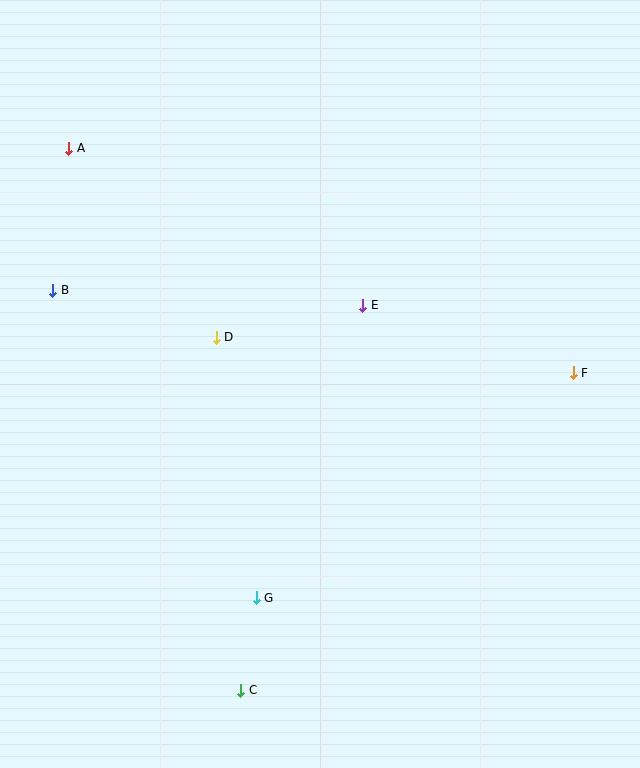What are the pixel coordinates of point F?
Point F is at (573, 373).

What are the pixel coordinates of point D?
Point D is at (216, 337).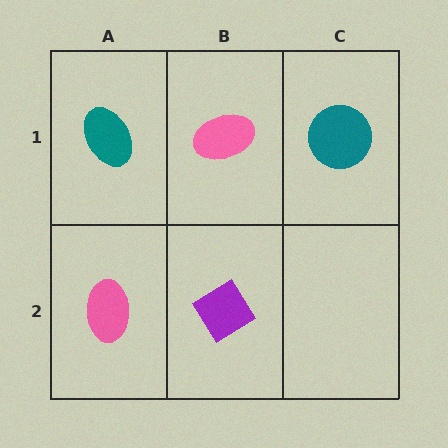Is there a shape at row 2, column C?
No, that cell is empty.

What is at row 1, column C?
A teal circle.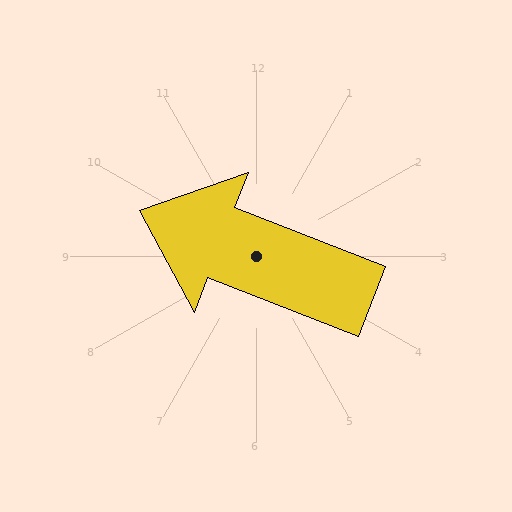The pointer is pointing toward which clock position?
Roughly 10 o'clock.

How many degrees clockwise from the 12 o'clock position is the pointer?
Approximately 291 degrees.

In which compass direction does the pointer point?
West.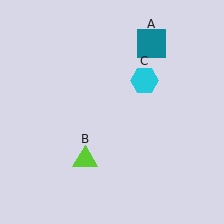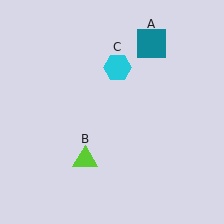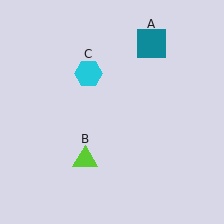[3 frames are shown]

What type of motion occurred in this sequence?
The cyan hexagon (object C) rotated counterclockwise around the center of the scene.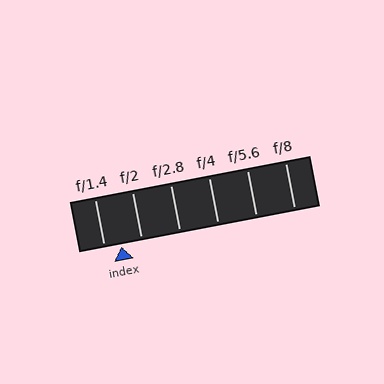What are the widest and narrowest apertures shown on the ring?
The widest aperture shown is f/1.4 and the narrowest is f/8.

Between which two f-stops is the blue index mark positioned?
The index mark is between f/1.4 and f/2.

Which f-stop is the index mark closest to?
The index mark is closest to f/1.4.